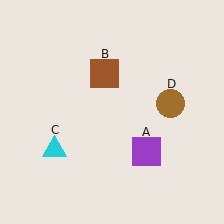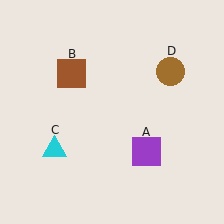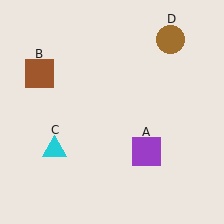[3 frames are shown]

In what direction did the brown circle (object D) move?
The brown circle (object D) moved up.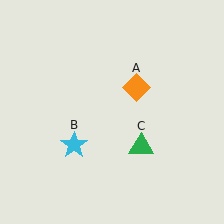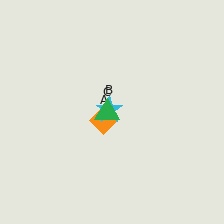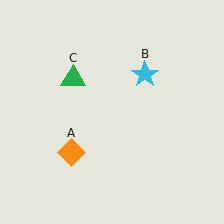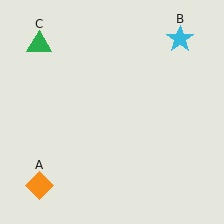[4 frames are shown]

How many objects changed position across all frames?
3 objects changed position: orange diamond (object A), cyan star (object B), green triangle (object C).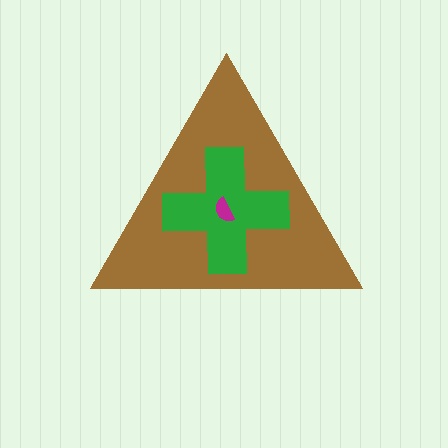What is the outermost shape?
The brown triangle.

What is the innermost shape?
The magenta semicircle.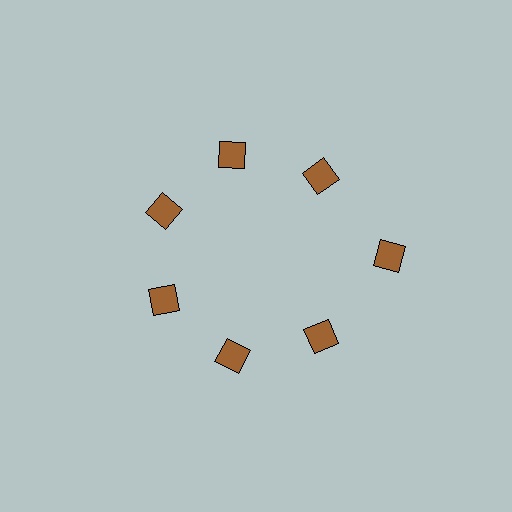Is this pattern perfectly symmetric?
No. The 7 brown squares are arranged in a ring, but one element near the 3 o'clock position is pushed outward from the center, breaking the 7-fold rotational symmetry.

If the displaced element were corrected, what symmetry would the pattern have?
It would have 7-fold rotational symmetry — the pattern would map onto itself every 51 degrees.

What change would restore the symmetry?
The symmetry would be restored by moving it inward, back onto the ring so that all 7 squares sit at equal angles and equal distance from the center.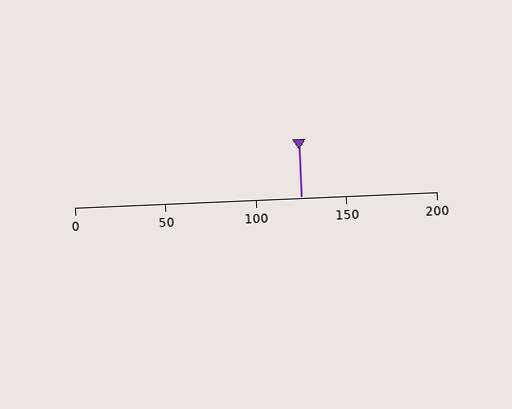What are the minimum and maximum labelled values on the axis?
The axis runs from 0 to 200.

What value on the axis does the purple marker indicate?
The marker indicates approximately 125.